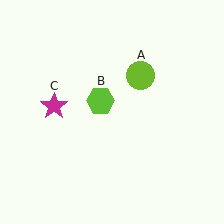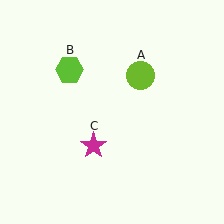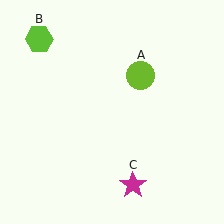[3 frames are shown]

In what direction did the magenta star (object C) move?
The magenta star (object C) moved down and to the right.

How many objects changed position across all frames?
2 objects changed position: lime hexagon (object B), magenta star (object C).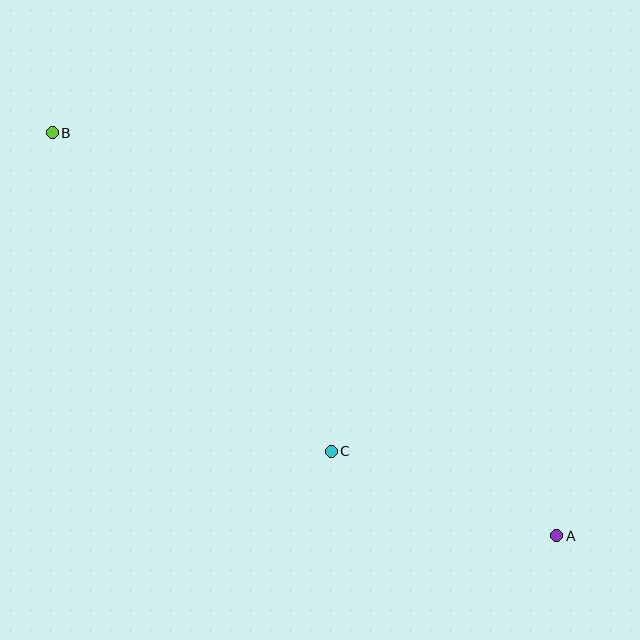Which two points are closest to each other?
Points A and C are closest to each other.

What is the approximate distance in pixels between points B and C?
The distance between B and C is approximately 423 pixels.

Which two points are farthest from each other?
Points A and B are farthest from each other.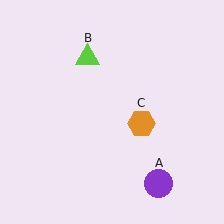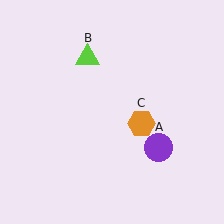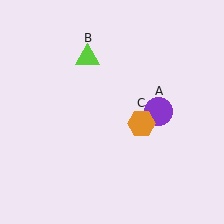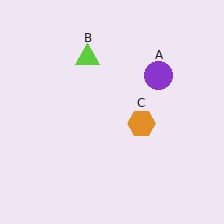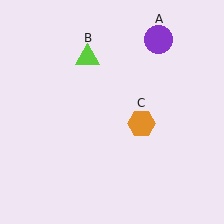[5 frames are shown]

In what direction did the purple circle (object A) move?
The purple circle (object A) moved up.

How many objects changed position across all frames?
1 object changed position: purple circle (object A).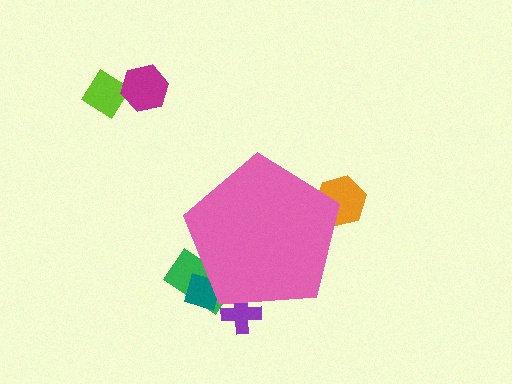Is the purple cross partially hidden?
Yes, the purple cross is partially hidden behind the pink pentagon.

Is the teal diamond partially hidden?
Yes, the teal diamond is partially hidden behind the pink pentagon.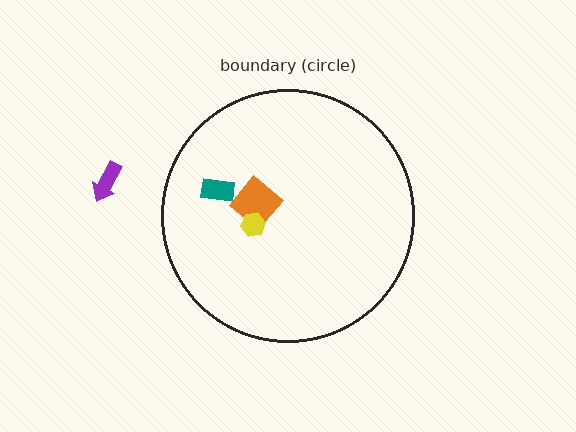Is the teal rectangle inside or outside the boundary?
Inside.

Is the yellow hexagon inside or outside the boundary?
Inside.